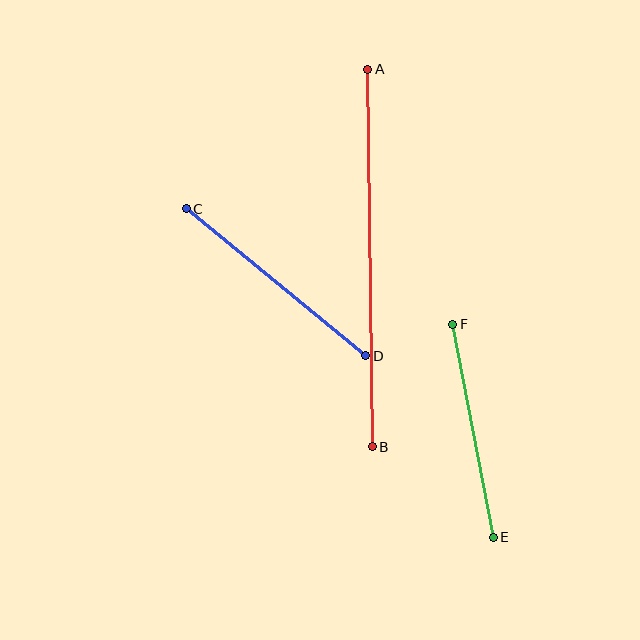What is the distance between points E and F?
The distance is approximately 217 pixels.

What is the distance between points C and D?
The distance is approximately 232 pixels.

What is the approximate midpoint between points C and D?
The midpoint is at approximately (276, 282) pixels.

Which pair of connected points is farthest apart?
Points A and B are farthest apart.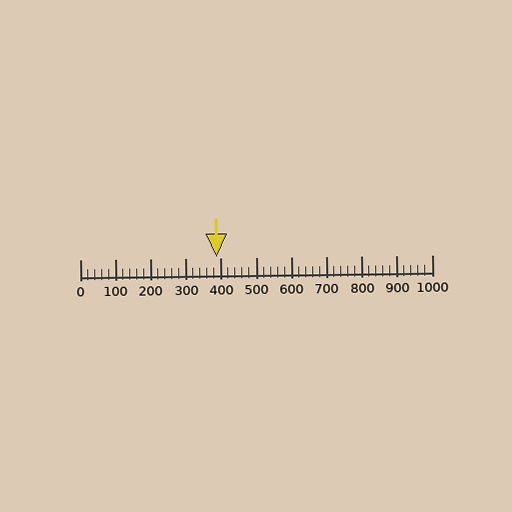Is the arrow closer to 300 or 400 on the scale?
The arrow is closer to 400.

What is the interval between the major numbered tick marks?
The major tick marks are spaced 100 units apart.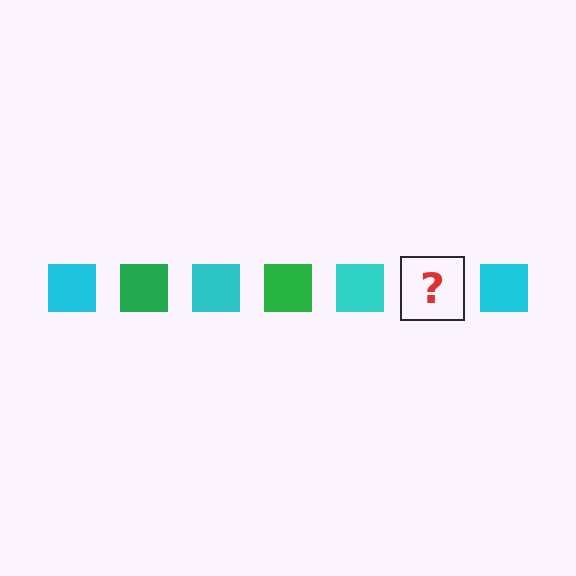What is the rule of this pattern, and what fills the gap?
The rule is that the pattern cycles through cyan, green squares. The gap should be filled with a green square.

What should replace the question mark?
The question mark should be replaced with a green square.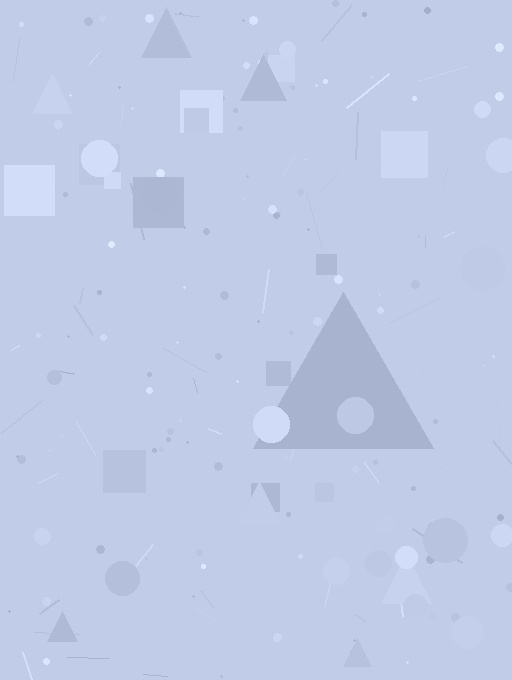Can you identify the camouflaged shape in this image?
The camouflaged shape is a triangle.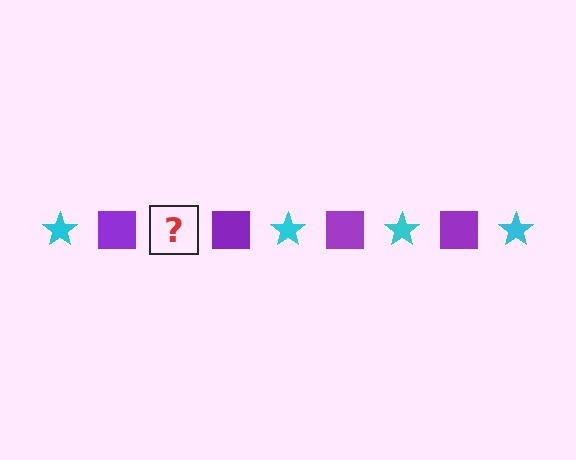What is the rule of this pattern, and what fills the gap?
The rule is that the pattern alternates between cyan star and purple square. The gap should be filled with a cyan star.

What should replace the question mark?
The question mark should be replaced with a cyan star.